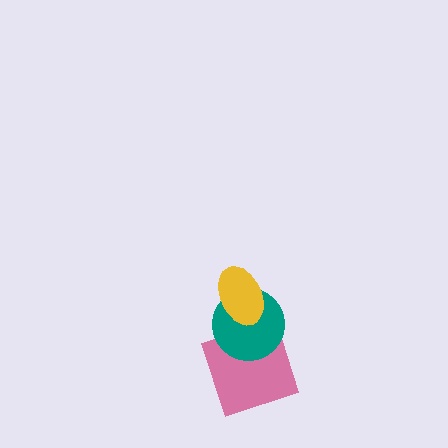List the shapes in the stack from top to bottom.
From top to bottom: the yellow ellipse, the teal circle, the pink square.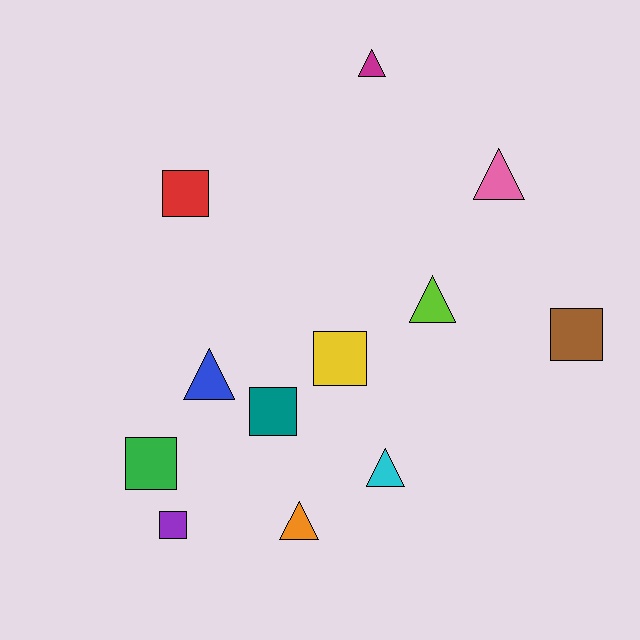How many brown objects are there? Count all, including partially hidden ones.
There is 1 brown object.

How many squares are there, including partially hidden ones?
There are 6 squares.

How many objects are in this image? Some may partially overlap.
There are 12 objects.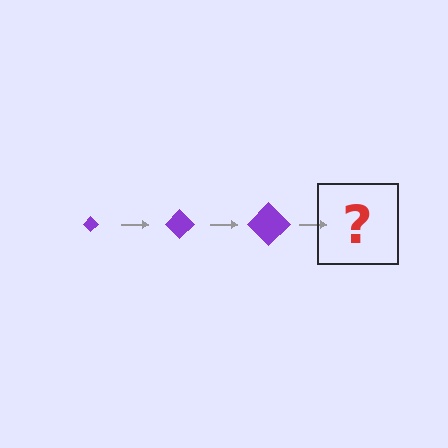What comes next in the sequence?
The next element should be a purple diamond, larger than the previous one.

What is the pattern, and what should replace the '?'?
The pattern is that the diamond gets progressively larger each step. The '?' should be a purple diamond, larger than the previous one.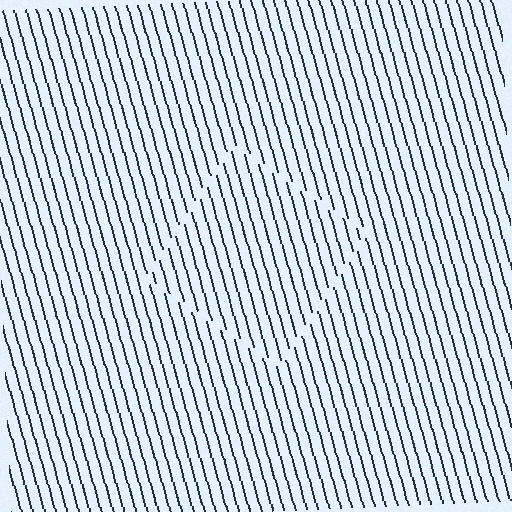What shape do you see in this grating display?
An illusory square. The interior of the shape contains the same grating, shifted by half a period — the contour is defined by the phase discontinuity where line-ends from the inner and outer gratings abut.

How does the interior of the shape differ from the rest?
The interior of the shape contains the same grating, shifted by half a period — the contour is defined by the phase discontinuity where line-ends from the inner and outer gratings abut.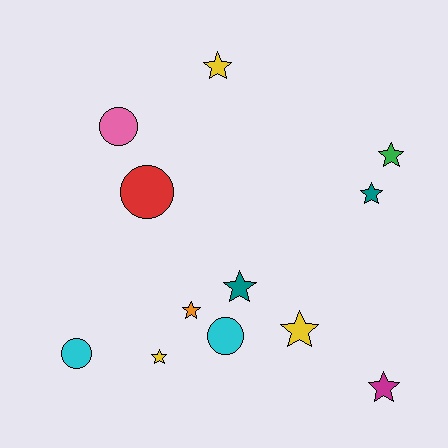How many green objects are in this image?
There is 1 green object.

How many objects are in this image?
There are 12 objects.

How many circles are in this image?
There are 4 circles.